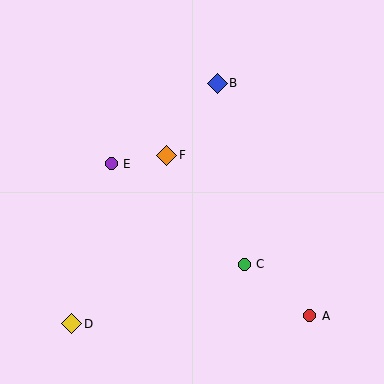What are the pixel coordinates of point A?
Point A is at (310, 316).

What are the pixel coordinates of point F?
Point F is at (167, 155).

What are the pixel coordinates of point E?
Point E is at (111, 164).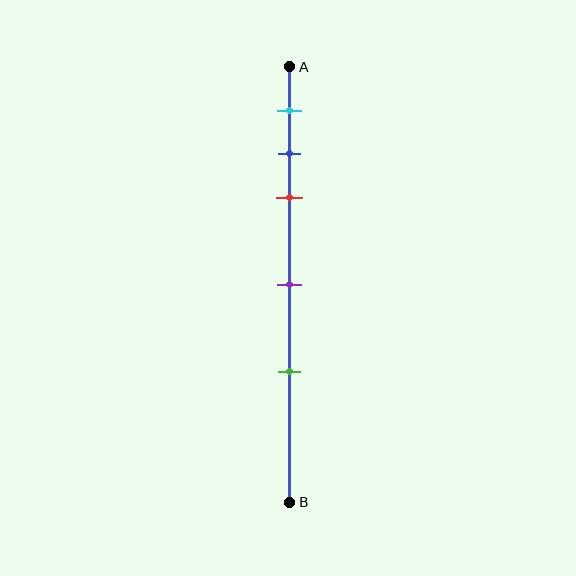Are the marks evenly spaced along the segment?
No, the marks are not evenly spaced.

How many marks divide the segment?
There are 5 marks dividing the segment.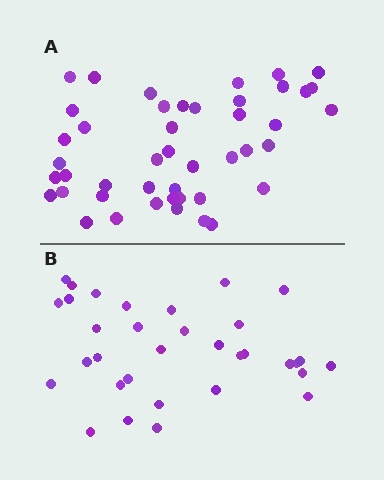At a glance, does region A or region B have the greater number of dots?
Region A (the top region) has more dots.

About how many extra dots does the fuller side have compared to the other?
Region A has roughly 12 or so more dots than region B.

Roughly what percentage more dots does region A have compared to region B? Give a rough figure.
About 35% more.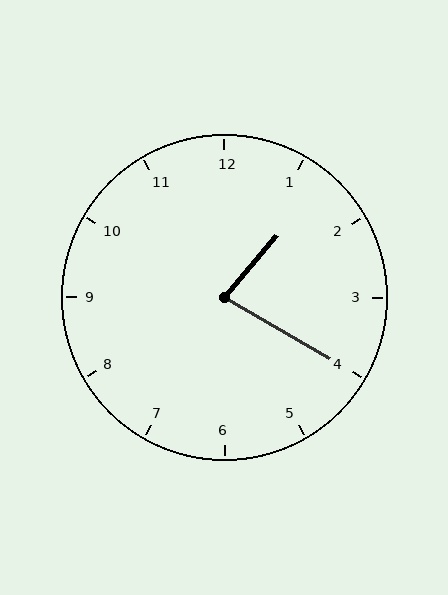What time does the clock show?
1:20.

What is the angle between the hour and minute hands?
Approximately 80 degrees.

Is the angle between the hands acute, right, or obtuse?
It is acute.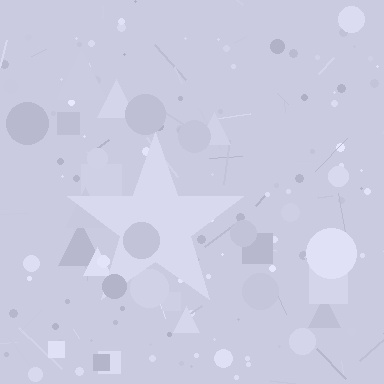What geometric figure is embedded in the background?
A star is embedded in the background.